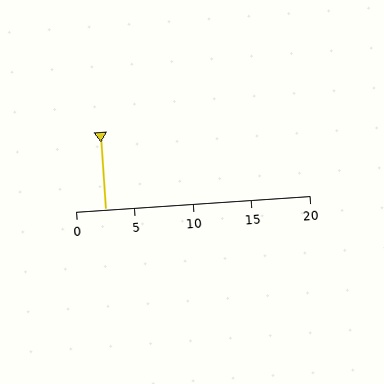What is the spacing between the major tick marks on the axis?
The major ticks are spaced 5 apart.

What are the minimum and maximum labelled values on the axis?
The axis runs from 0 to 20.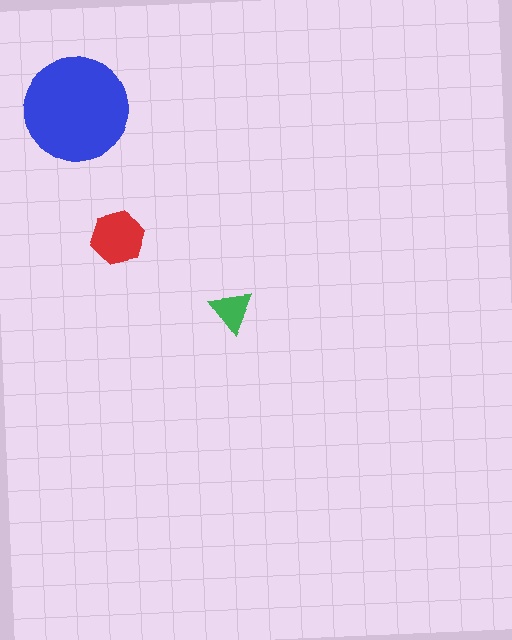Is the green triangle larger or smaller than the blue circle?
Smaller.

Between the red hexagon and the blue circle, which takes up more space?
The blue circle.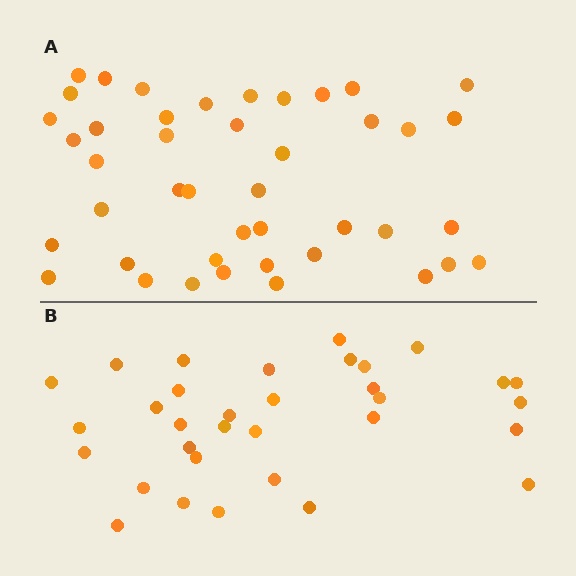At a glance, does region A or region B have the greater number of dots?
Region A (the top region) has more dots.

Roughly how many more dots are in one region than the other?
Region A has roughly 10 or so more dots than region B.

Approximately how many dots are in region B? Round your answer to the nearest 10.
About 30 dots. (The exact count is 33, which rounds to 30.)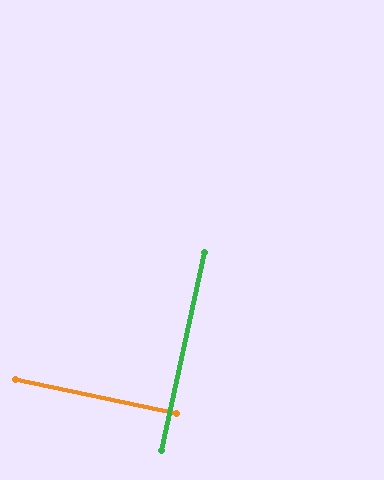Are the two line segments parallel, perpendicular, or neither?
Perpendicular — they meet at approximately 90°.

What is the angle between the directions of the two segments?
Approximately 90 degrees.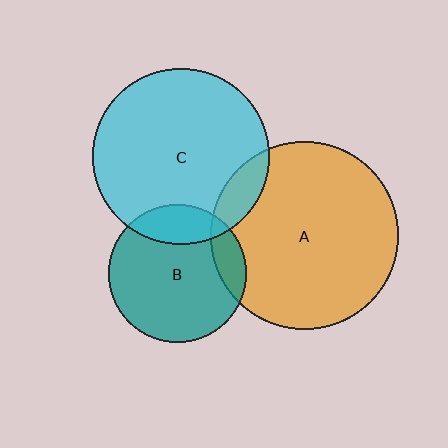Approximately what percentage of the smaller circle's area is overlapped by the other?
Approximately 10%.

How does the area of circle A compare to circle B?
Approximately 1.8 times.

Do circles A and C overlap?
Yes.